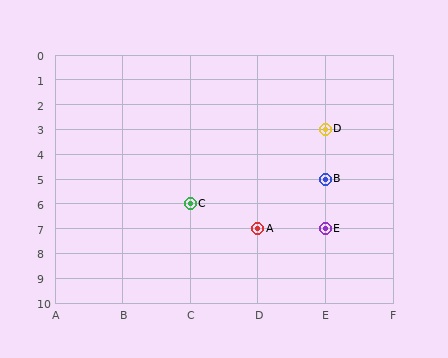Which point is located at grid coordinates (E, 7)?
Point E is at (E, 7).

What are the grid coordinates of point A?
Point A is at grid coordinates (D, 7).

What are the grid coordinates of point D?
Point D is at grid coordinates (E, 3).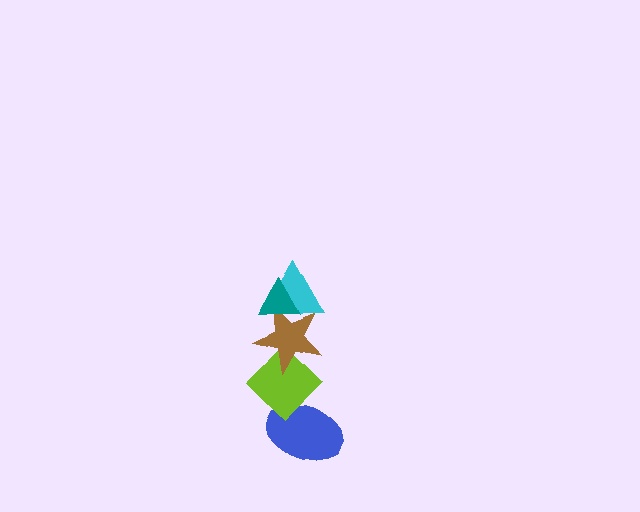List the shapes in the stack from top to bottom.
From top to bottom: the teal triangle, the cyan triangle, the brown star, the lime diamond, the blue ellipse.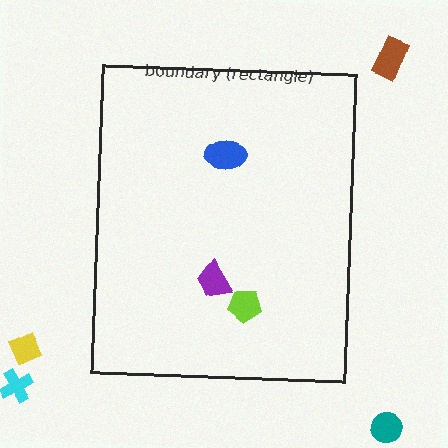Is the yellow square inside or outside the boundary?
Outside.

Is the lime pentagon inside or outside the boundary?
Inside.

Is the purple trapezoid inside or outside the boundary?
Inside.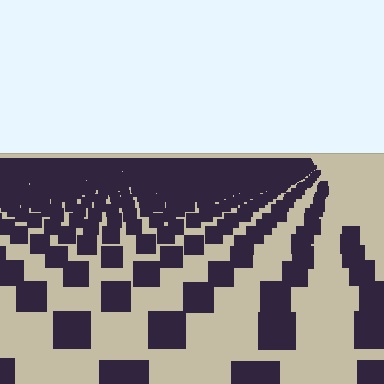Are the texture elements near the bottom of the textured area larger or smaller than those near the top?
Larger. Near the bottom, elements are closer to the viewer and appear at a bigger on-screen size.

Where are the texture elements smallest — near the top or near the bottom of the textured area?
Near the top.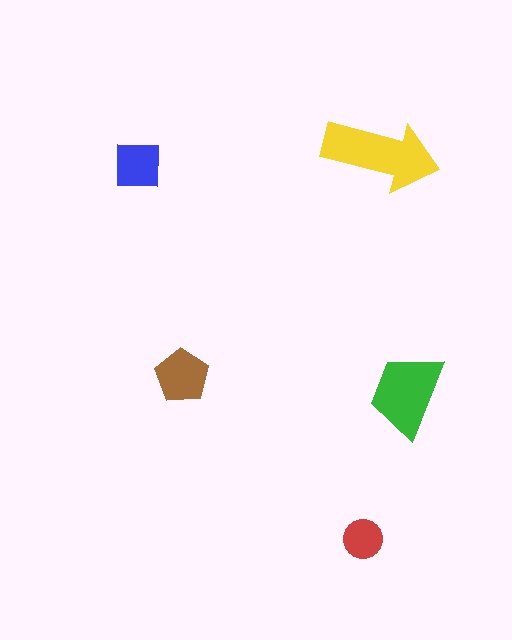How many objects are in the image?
There are 5 objects in the image.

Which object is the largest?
The yellow arrow.